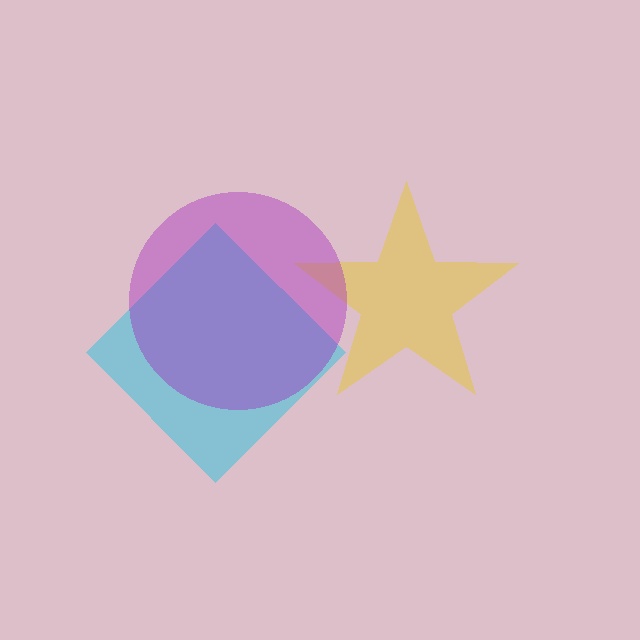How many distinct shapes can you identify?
There are 3 distinct shapes: a yellow star, a cyan diamond, a purple circle.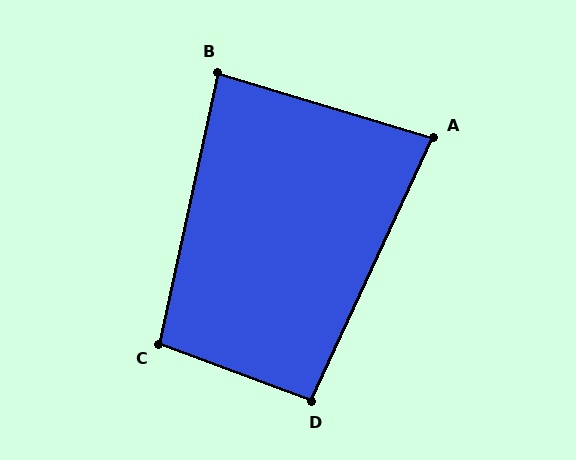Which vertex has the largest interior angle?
C, at approximately 98 degrees.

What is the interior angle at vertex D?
Approximately 95 degrees (approximately right).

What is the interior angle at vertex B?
Approximately 85 degrees (approximately right).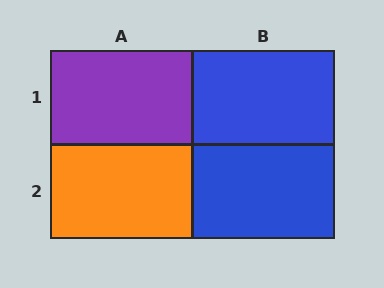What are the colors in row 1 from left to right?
Purple, blue.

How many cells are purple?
1 cell is purple.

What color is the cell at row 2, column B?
Blue.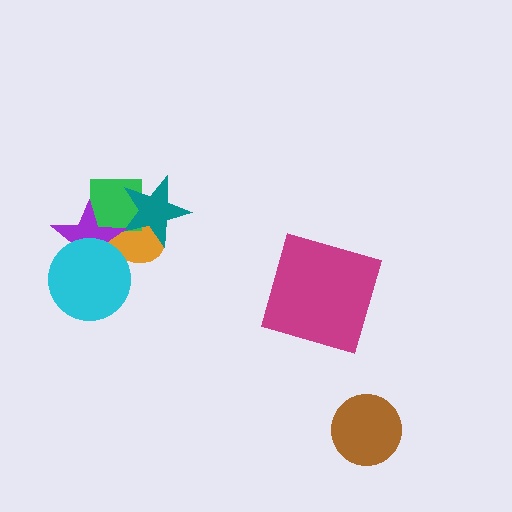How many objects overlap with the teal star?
2 objects overlap with the teal star.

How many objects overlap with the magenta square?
0 objects overlap with the magenta square.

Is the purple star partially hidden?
Yes, it is partially covered by another shape.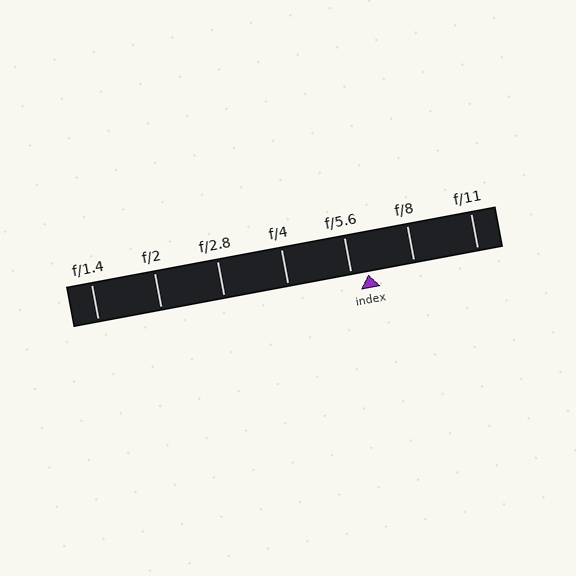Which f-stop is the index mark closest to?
The index mark is closest to f/5.6.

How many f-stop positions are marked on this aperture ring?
There are 7 f-stop positions marked.